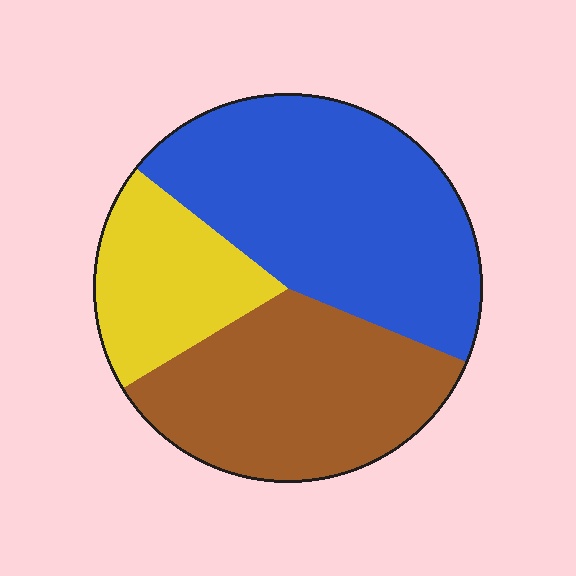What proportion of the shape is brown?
Brown covers about 35% of the shape.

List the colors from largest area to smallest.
From largest to smallest: blue, brown, yellow.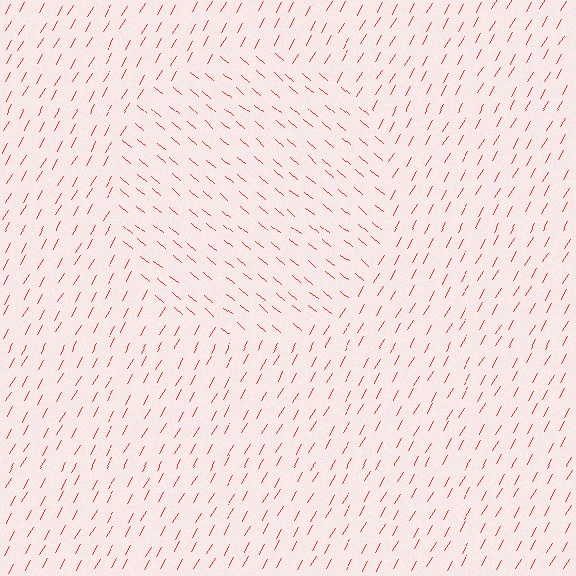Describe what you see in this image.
The image is filled with small red line segments. A circle region in the image has lines oriented differently from the surrounding lines, creating a visible texture boundary.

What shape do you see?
I see a circle.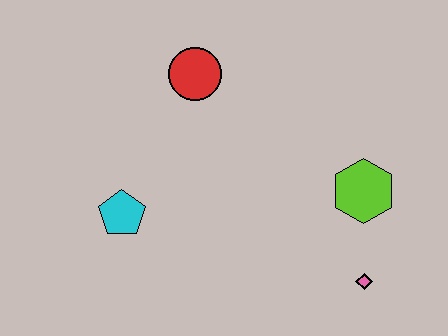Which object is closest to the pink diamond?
The lime hexagon is closest to the pink diamond.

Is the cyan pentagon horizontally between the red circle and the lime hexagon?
No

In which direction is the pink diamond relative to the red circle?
The pink diamond is below the red circle.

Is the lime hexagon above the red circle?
No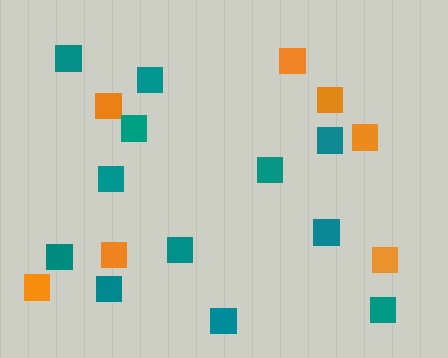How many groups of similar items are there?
There are 2 groups: one group of orange squares (7) and one group of teal squares (12).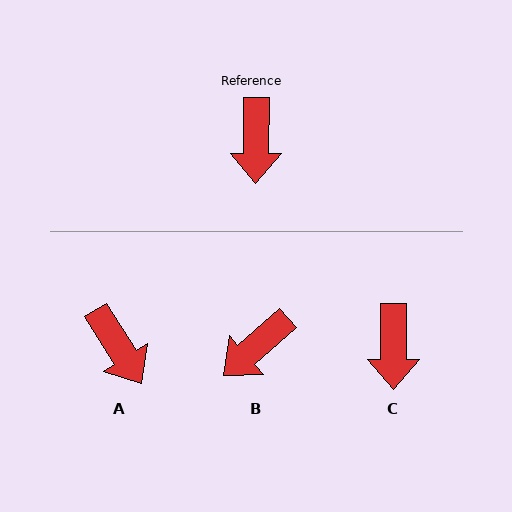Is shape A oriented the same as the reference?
No, it is off by about 32 degrees.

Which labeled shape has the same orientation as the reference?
C.